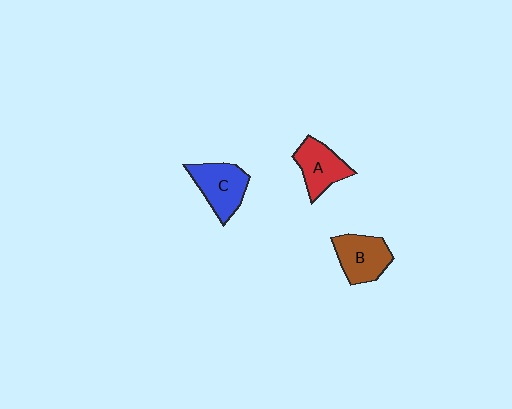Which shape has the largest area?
Shape C (blue).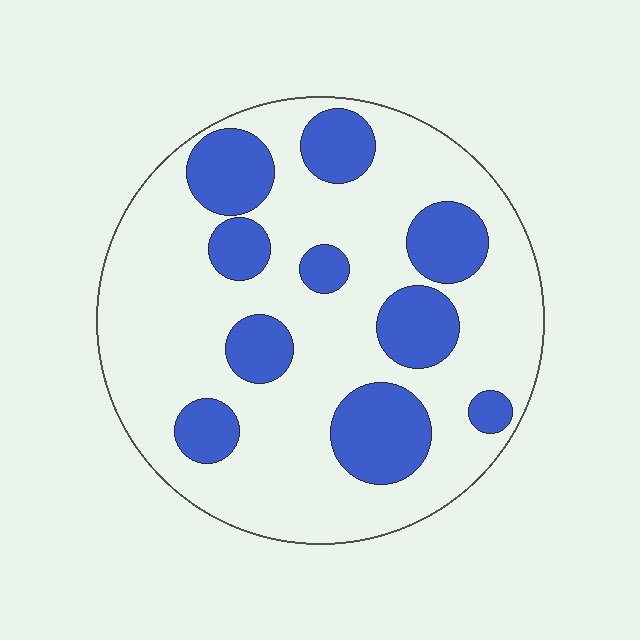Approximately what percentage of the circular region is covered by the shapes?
Approximately 30%.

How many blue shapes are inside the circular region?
10.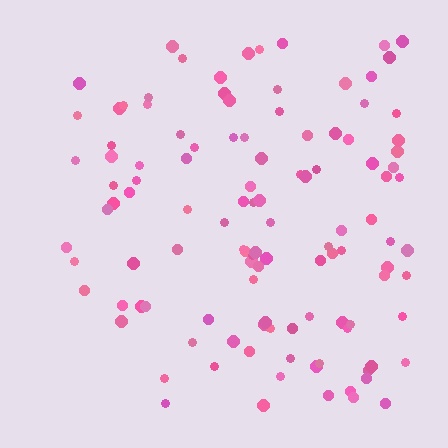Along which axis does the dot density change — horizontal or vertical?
Horizontal.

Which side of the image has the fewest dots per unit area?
The left.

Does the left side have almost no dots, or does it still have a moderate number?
Still a moderate number, just noticeably fewer than the right.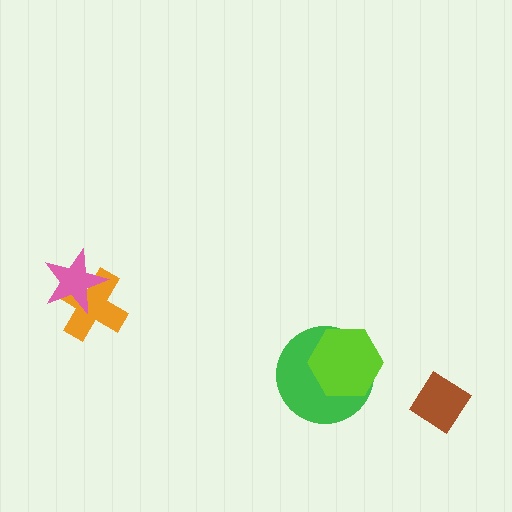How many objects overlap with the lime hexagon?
1 object overlaps with the lime hexagon.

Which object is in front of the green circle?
The lime hexagon is in front of the green circle.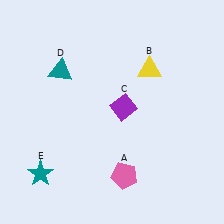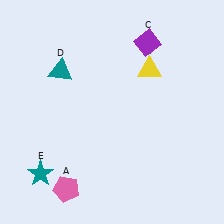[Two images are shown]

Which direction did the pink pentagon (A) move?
The pink pentagon (A) moved left.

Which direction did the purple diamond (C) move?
The purple diamond (C) moved up.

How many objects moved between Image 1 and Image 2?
2 objects moved between the two images.